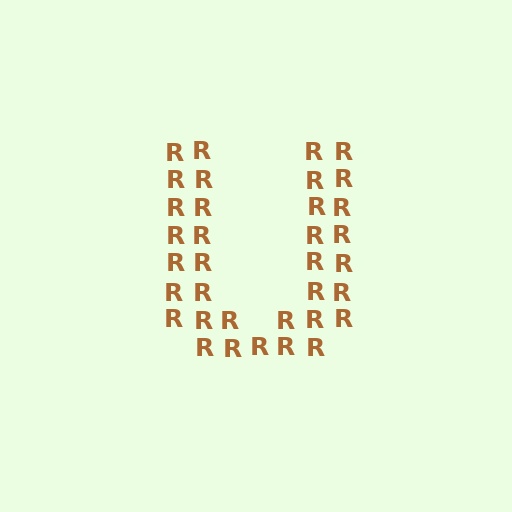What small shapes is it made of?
It is made of small letter R's.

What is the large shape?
The large shape is the letter U.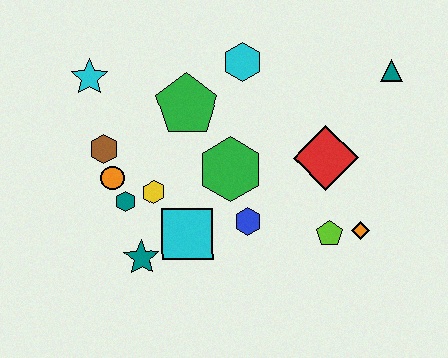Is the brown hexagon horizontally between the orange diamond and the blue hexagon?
No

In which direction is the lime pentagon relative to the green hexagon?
The lime pentagon is to the right of the green hexagon.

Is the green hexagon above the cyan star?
No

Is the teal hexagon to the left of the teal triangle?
Yes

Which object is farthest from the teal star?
The teal triangle is farthest from the teal star.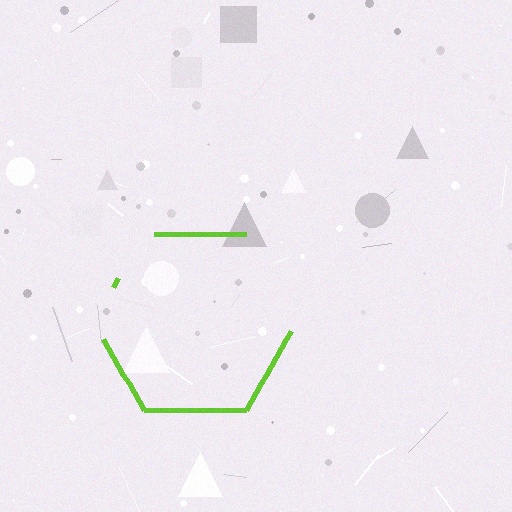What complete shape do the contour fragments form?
The contour fragments form a hexagon.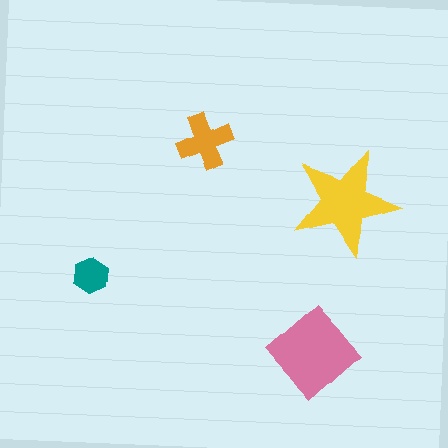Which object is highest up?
The orange cross is topmost.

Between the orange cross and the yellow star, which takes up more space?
The yellow star.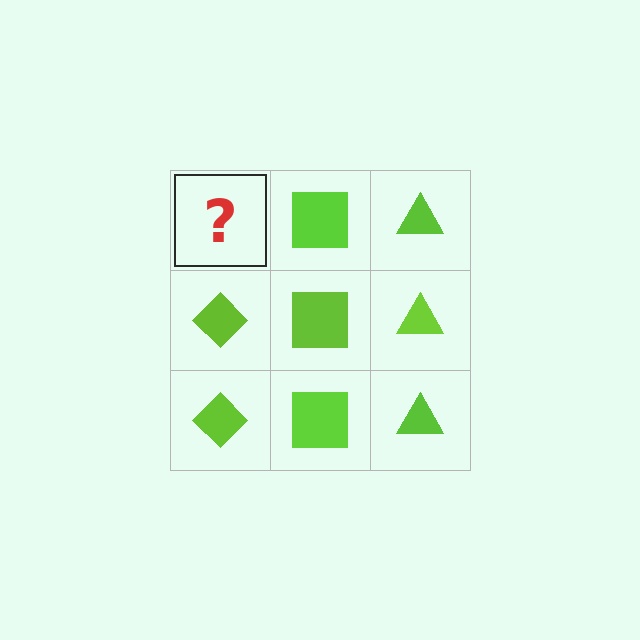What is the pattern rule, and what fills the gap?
The rule is that each column has a consistent shape. The gap should be filled with a lime diamond.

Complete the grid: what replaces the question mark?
The question mark should be replaced with a lime diamond.